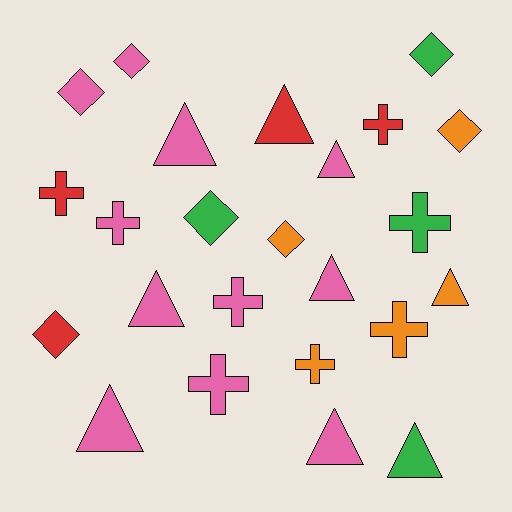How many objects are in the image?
There are 24 objects.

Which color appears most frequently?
Pink, with 11 objects.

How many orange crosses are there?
There are 2 orange crosses.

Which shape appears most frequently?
Triangle, with 9 objects.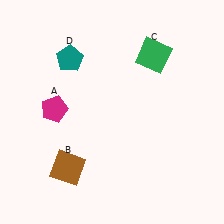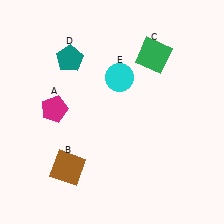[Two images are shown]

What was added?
A cyan circle (E) was added in Image 2.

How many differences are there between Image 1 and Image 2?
There is 1 difference between the two images.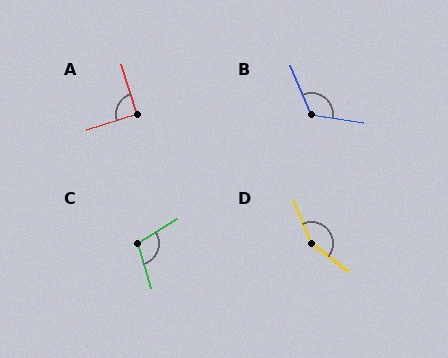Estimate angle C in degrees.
Approximately 106 degrees.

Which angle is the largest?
D, at approximately 149 degrees.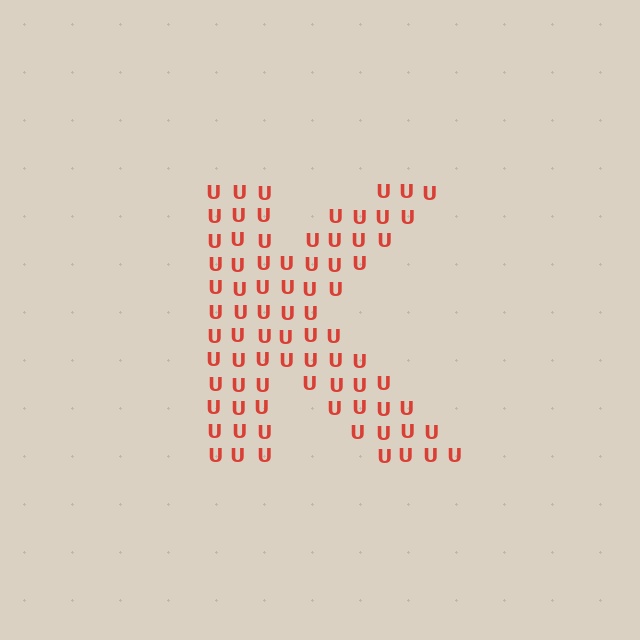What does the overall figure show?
The overall figure shows the letter K.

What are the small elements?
The small elements are letter U's.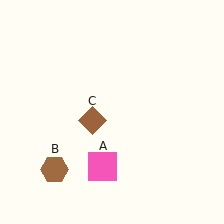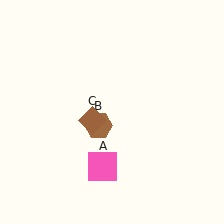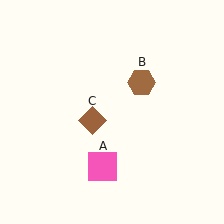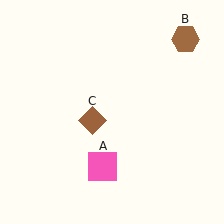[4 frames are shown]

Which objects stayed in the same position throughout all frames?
Pink square (object A) and brown diamond (object C) remained stationary.